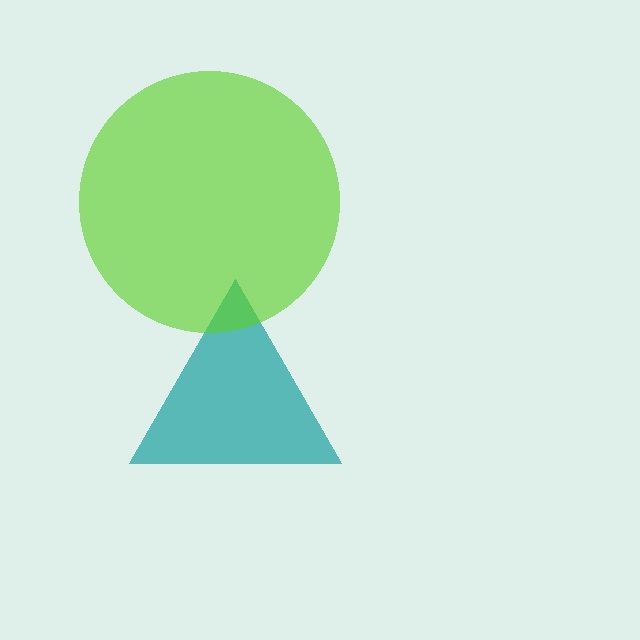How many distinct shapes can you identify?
There are 2 distinct shapes: a teal triangle, a lime circle.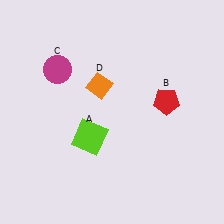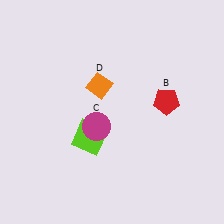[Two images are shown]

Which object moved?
The magenta circle (C) moved down.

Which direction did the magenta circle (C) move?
The magenta circle (C) moved down.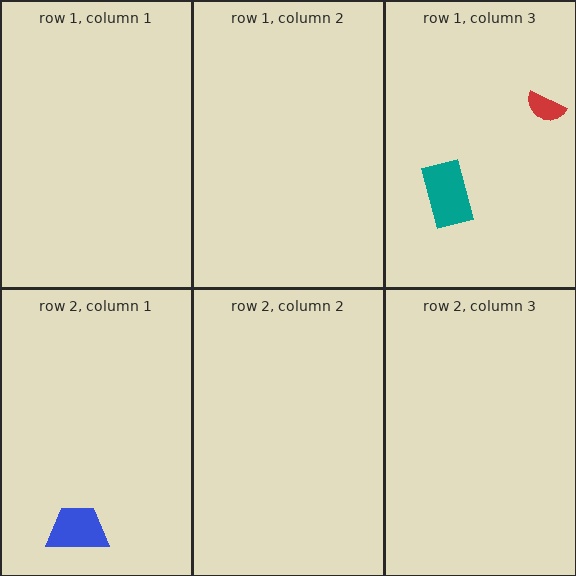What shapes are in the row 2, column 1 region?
The blue trapezoid.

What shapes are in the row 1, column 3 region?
The red semicircle, the teal rectangle.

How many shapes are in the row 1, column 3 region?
2.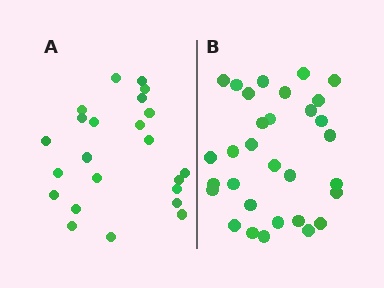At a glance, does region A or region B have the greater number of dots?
Region B (the right region) has more dots.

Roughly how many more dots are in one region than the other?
Region B has roughly 8 or so more dots than region A.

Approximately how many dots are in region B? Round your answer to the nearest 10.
About 30 dots. (The exact count is 31, which rounds to 30.)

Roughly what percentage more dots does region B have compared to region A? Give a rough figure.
About 35% more.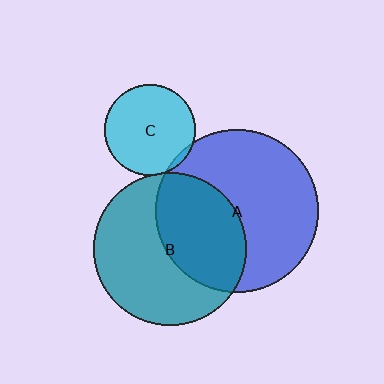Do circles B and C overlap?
Yes.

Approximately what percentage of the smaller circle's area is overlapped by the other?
Approximately 5%.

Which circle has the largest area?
Circle A (blue).